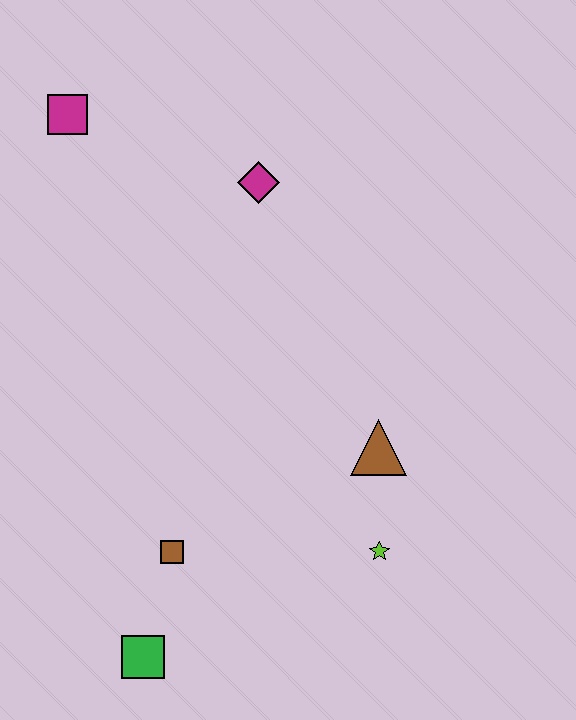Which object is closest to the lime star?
The brown triangle is closest to the lime star.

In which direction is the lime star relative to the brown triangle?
The lime star is below the brown triangle.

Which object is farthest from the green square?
The magenta square is farthest from the green square.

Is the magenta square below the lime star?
No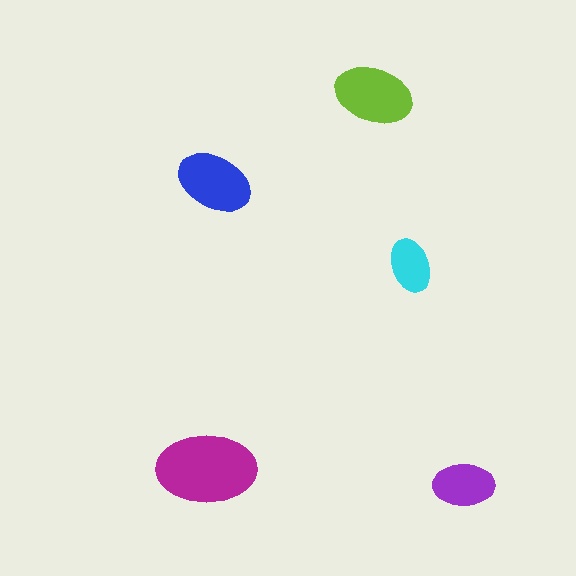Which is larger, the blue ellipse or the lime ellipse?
The lime one.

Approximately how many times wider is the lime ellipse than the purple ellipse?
About 1.5 times wider.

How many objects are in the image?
There are 5 objects in the image.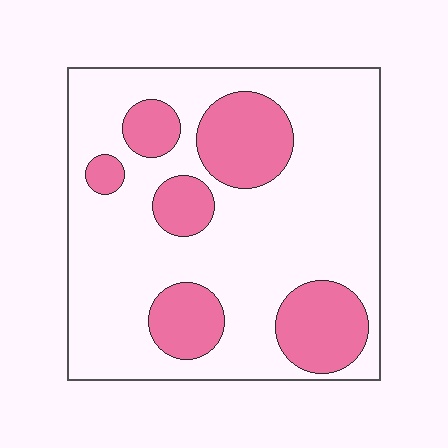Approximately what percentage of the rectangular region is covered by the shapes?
Approximately 25%.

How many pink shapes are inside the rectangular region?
6.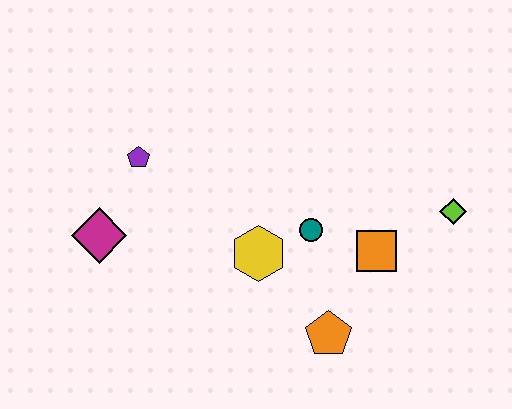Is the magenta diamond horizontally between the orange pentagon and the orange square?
No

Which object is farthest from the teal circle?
The magenta diamond is farthest from the teal circle.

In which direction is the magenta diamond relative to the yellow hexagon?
The magenta diamond is to the left of the yellow hexagon.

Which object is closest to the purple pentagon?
The magenta diamond is closest to the purple pentagon.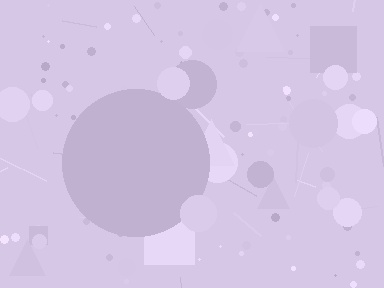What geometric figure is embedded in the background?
A circle is embedded in the background.